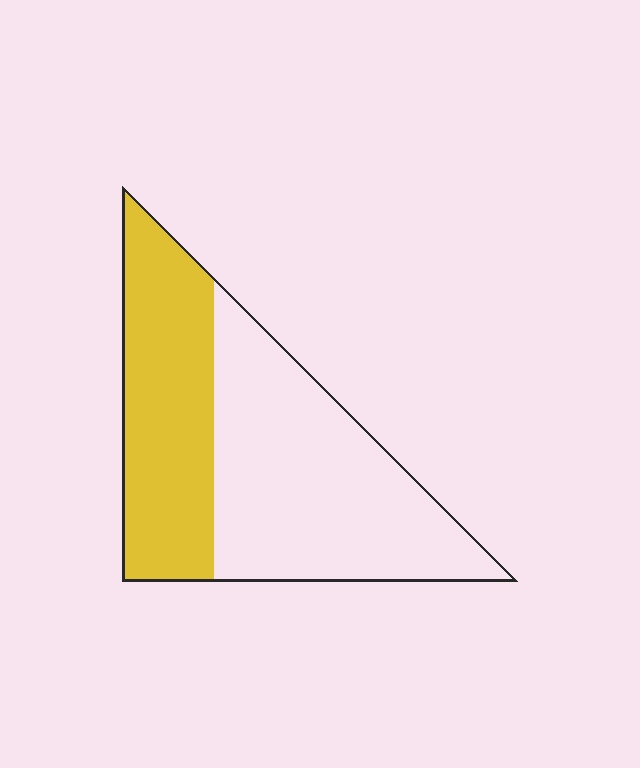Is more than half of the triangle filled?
No.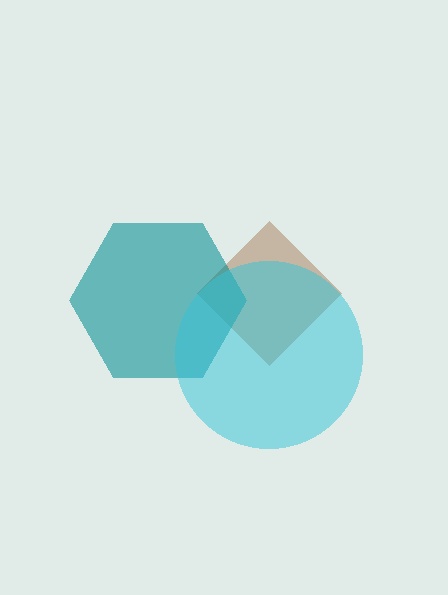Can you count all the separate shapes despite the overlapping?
Yes, there are 3 separate shapes.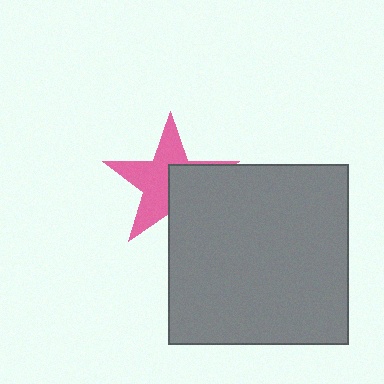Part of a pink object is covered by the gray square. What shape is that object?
It is a star.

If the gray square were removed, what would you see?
You would see the complete pink star.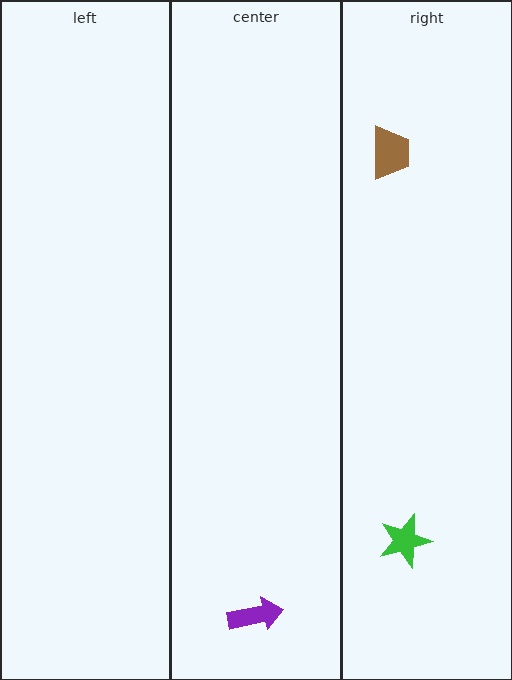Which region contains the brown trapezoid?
The right region.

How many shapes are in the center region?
1.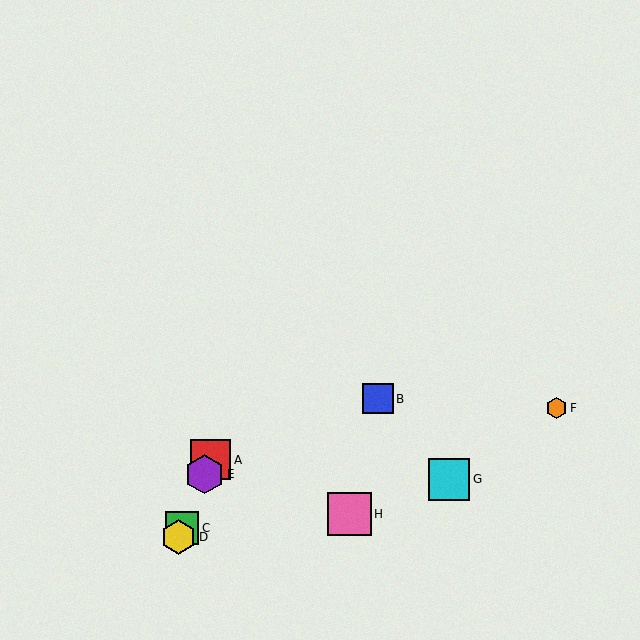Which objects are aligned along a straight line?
Objects A, C, D, E are aligned along a straight line.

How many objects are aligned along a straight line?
4 objects (A, C, D, E) are aligned along a straight line.